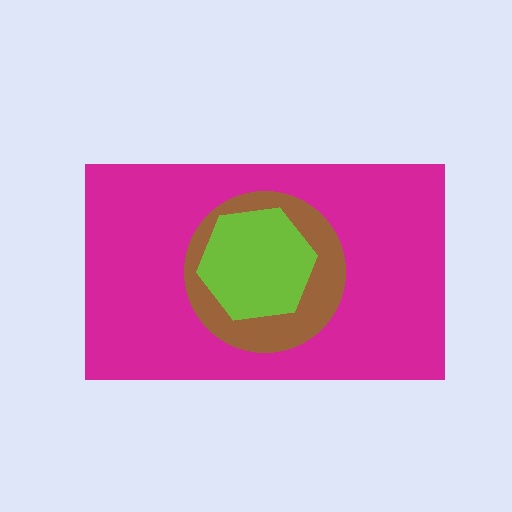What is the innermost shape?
The lime hexagon.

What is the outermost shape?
The magenta rectangle.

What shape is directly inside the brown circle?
The lime hexagon.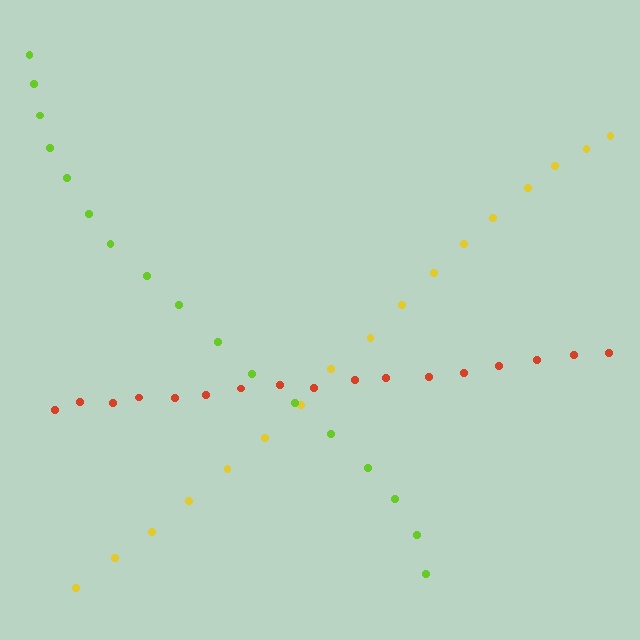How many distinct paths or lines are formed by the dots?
There are 3 distinct paths.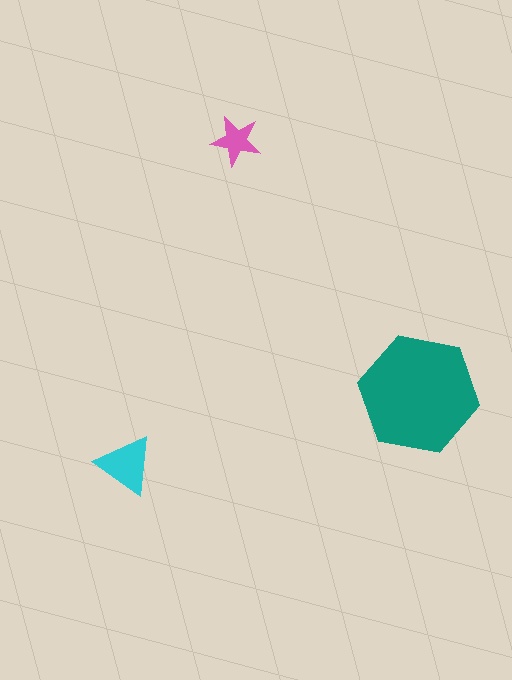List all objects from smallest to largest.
The pink star, the cyan triangle, the teal hexagon.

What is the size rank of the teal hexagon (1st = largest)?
1st.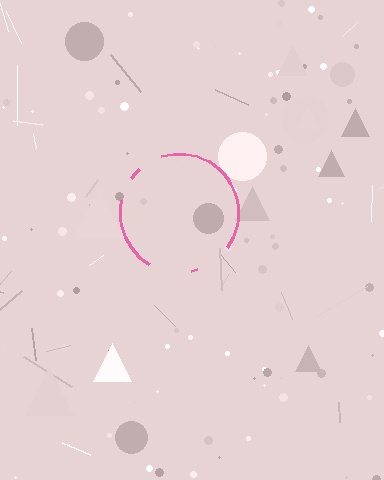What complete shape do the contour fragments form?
The contour fragments form a circle.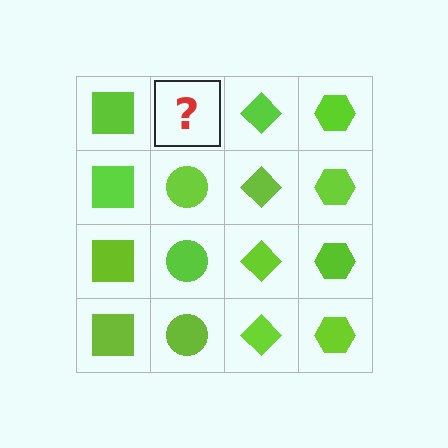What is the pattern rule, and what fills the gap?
The rule is that each column has a consistent shape. The gap should be filled with a lime circle.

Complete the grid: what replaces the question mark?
The question mark should be replaced with a lime circle.